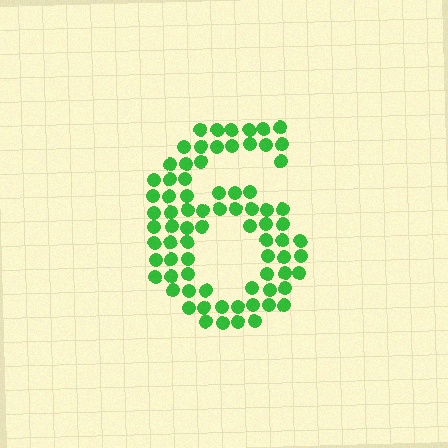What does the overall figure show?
The overall figure shows the digit 6.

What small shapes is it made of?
It is made of small circles.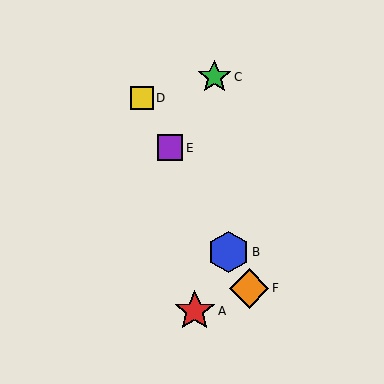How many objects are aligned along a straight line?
4 objects (B, D, E, F) are aligned along a straight line.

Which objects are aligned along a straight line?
Objects B, D, E, F are aligned along a straight line.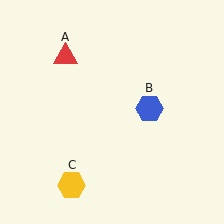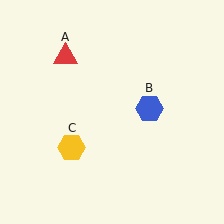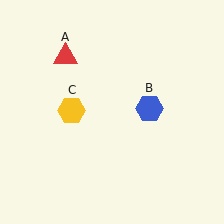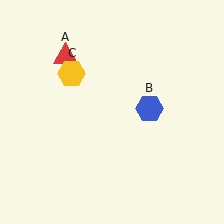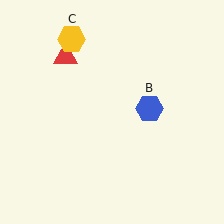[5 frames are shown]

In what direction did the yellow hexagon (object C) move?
The yellow hexagon (object C) moved up.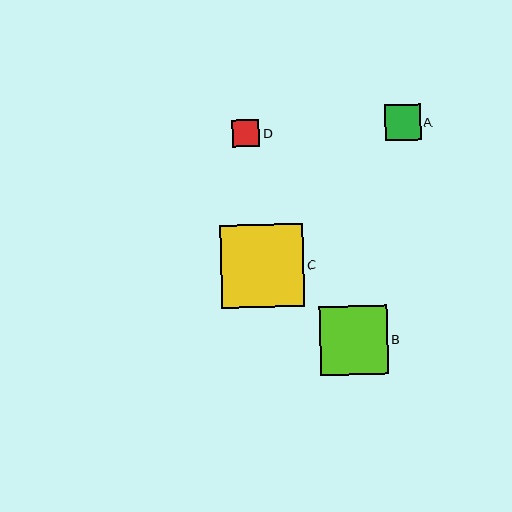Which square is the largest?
Square C is the largest with a size of approximately 83 pixels.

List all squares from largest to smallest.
From largest to smallest: C, B, A, D.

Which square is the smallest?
Square D is the smallest with a size of approximately 27 pixels.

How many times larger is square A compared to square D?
Square A is approximately 1.3 times the size of square D.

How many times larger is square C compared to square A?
Square C is approximately 2.3 times the size of square A.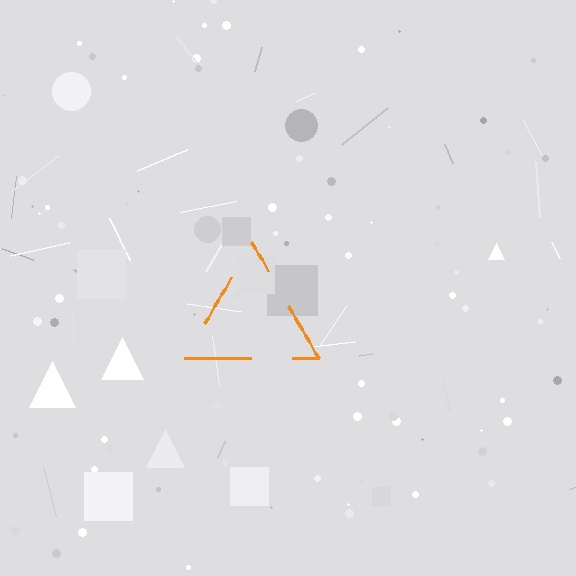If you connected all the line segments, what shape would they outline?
They would outline a triangle.